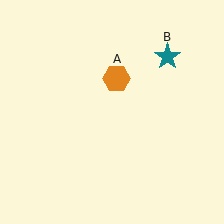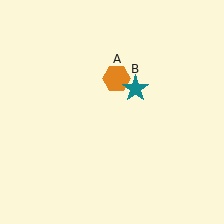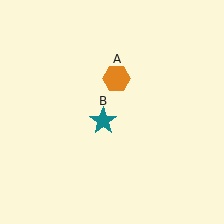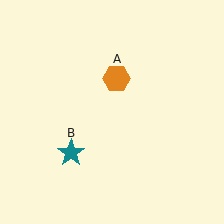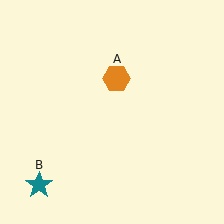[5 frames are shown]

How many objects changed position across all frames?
1 object changed position: teal star (object B).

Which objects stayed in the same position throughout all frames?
Orange hexagon (object A) remained stationary.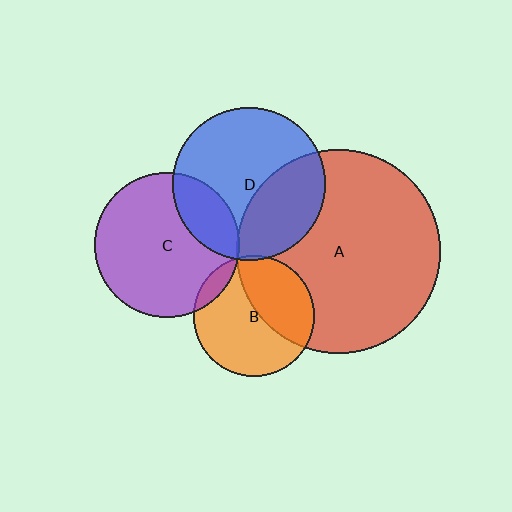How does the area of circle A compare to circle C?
Approximately 2.0 times.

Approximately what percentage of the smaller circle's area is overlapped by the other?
Approximately 10%.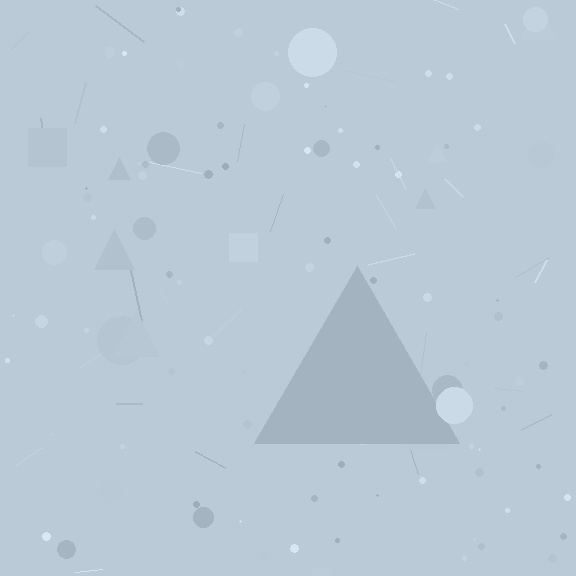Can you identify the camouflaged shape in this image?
The camouflaged shape is a triangle.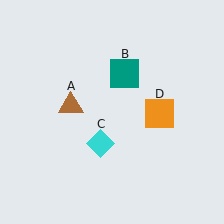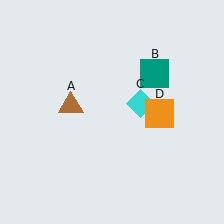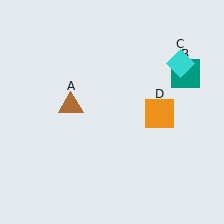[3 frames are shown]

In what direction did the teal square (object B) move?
The teal square (object B) moved right.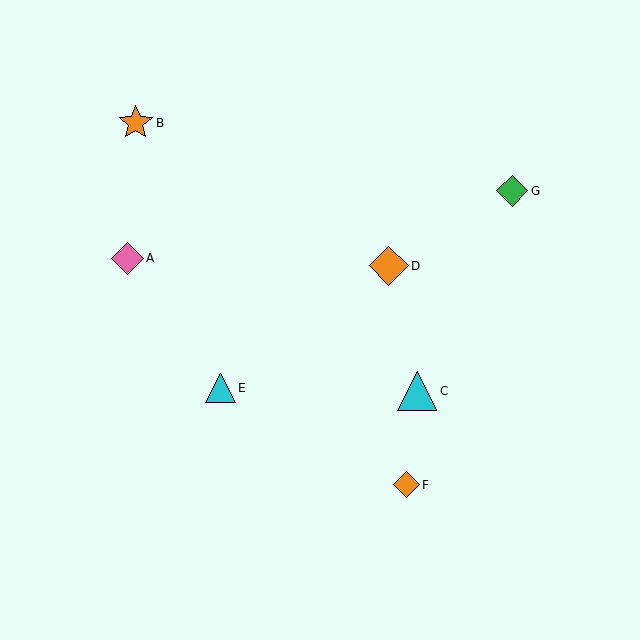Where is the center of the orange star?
The center of the orange star is at (136, 123).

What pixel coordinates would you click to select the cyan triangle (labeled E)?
Click at (221, 388) to select the cyan triangle E.